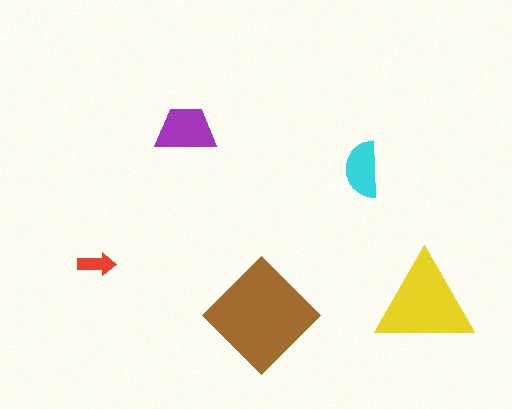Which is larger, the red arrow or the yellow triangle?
The yellow triangle.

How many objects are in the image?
There are 5 objects in the image.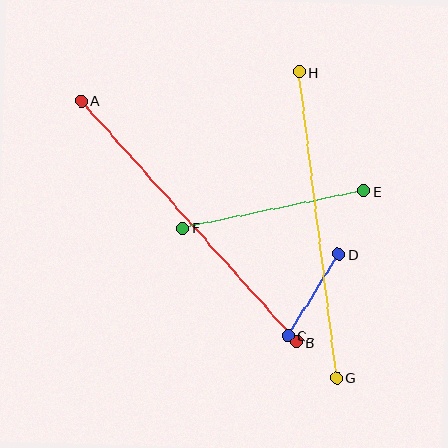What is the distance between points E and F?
The distance is approximately 185 pixels.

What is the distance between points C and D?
The distance is approximately 96 pixels.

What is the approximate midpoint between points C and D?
The midpoint is at approximately (313, 295) pixels.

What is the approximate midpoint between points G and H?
The midpoint is at approximately (318, 225) pixels.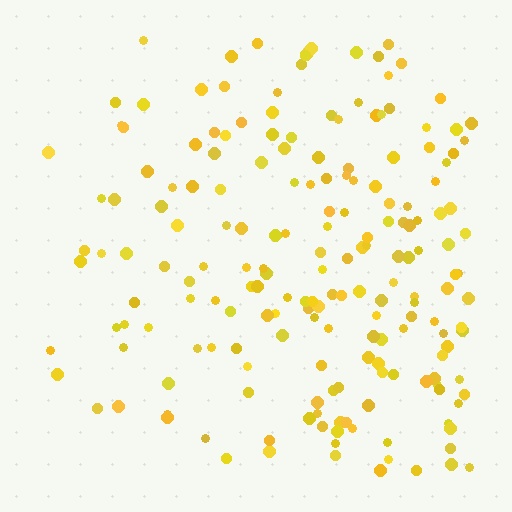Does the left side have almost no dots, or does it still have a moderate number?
Still a moderate number, just noticeably fewer than the right.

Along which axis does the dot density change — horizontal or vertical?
Horizontal.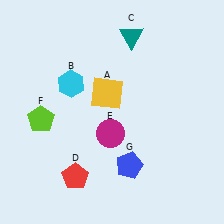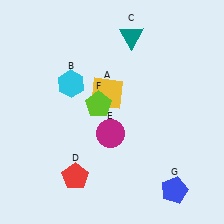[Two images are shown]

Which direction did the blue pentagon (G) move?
The blue pentagon (G) moved right.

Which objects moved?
The objects that moved are: the lime pentagon (F), the blue pentagon (G).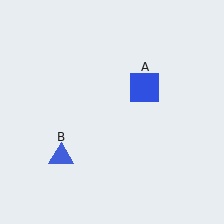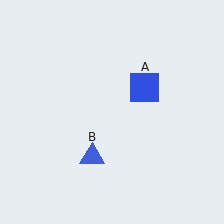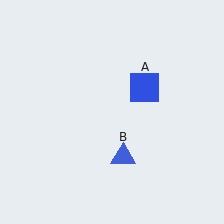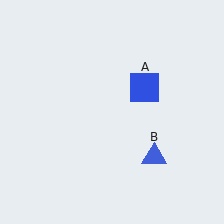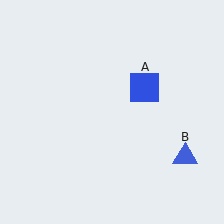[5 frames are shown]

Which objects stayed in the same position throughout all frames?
Blue square (object A) remained stationary.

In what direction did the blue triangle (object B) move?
The blue triangle (object B) moved right.